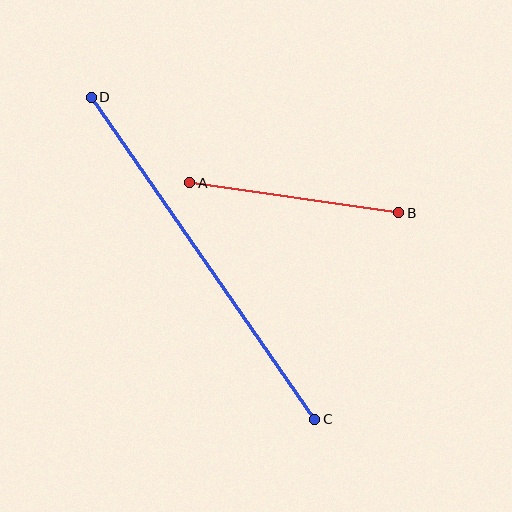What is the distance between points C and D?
The distance is approximately 392 pixels.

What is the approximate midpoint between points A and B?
The midpoint is at approximately (294, 198) pixels.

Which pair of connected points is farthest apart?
Points C and D are farthest apart.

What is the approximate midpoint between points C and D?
The midpoint is at approximately (203, 258) pixels.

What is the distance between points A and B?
The distance is approximately 211 pixels.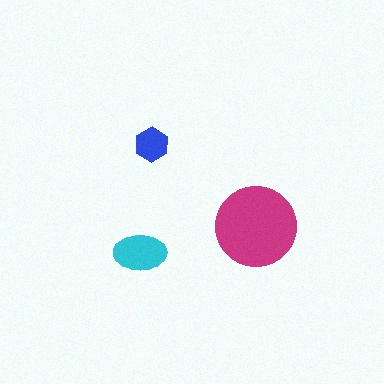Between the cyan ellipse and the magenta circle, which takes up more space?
The magenta circle.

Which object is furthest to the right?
The magenta circle is rightmost.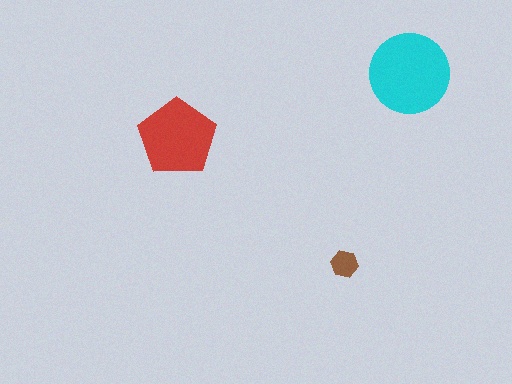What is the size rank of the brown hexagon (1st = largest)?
3rd.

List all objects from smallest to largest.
The brown hexagon, the red pentagon, the cyan circle.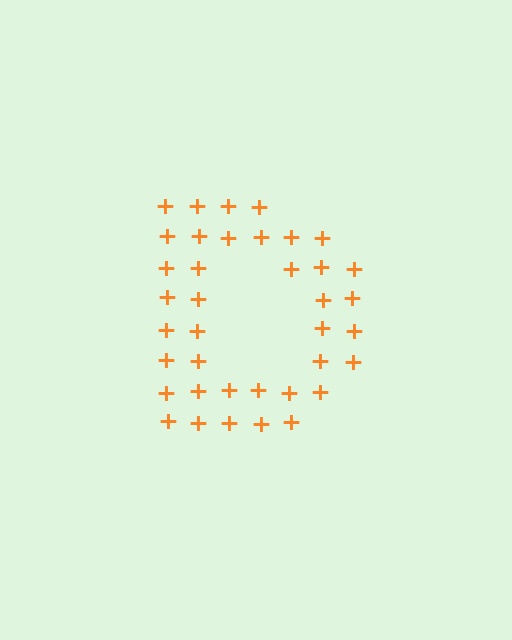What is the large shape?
The large shape is the letter D.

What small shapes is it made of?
It is made of small plus signs.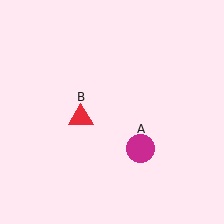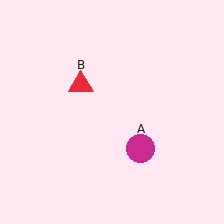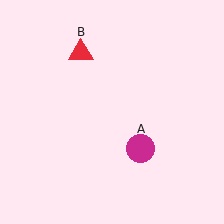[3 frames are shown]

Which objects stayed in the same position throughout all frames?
Magenta circle (object A) remained stationary.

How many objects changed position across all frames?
1 object changed position: red triangle (object B).